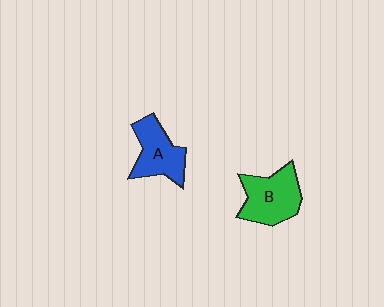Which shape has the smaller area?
Shape A (blue).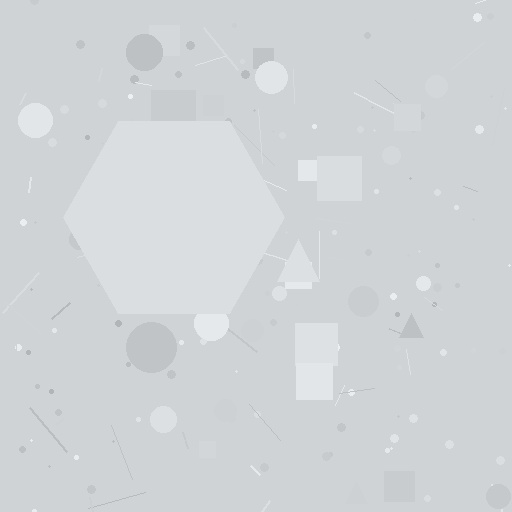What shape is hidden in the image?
A hexagon is hidden in the image.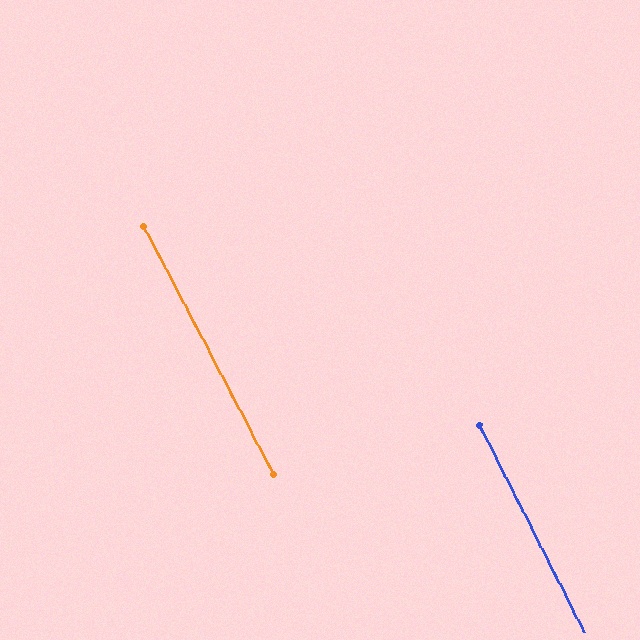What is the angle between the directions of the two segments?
Approximately 1 degree.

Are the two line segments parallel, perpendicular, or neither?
Parallel — their directions differ by only 0.8°.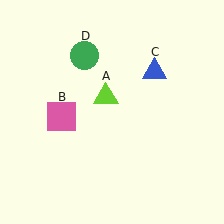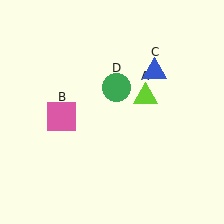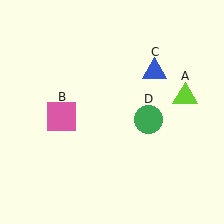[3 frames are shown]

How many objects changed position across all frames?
2 objects changed position: lime triangle (object A), green circle (object D).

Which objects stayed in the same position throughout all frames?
Pink square (object B) and blue triangle (object C) remained stationary.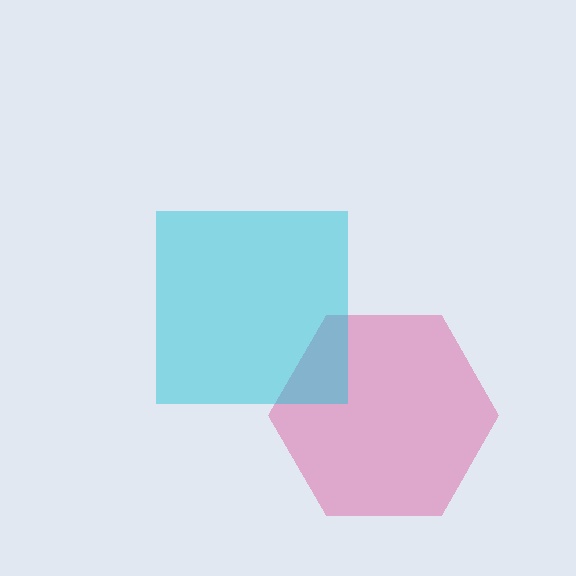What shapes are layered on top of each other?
The layered shapes are: a pink hexagon, a cyan square.